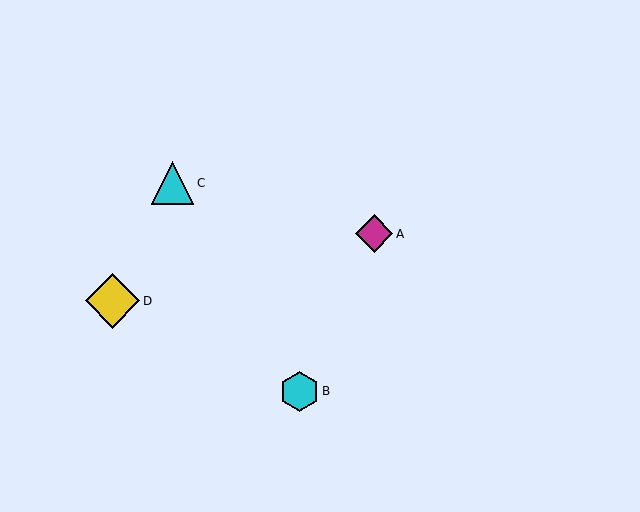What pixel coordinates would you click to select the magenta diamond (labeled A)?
Click at (374, 234) to select the magenta diamond A.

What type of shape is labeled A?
Shape A is a magenta diamond.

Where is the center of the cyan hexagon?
The center of the cyan hexagon is at (300, 391).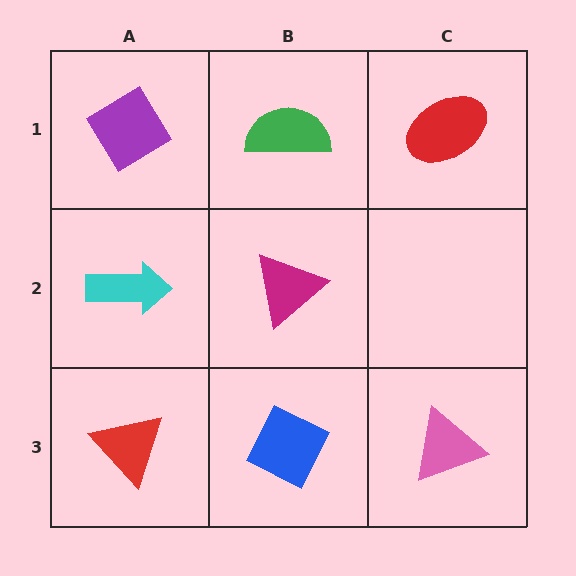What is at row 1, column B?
A green semicircle.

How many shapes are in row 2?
2 shapes.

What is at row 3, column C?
A pink triangle.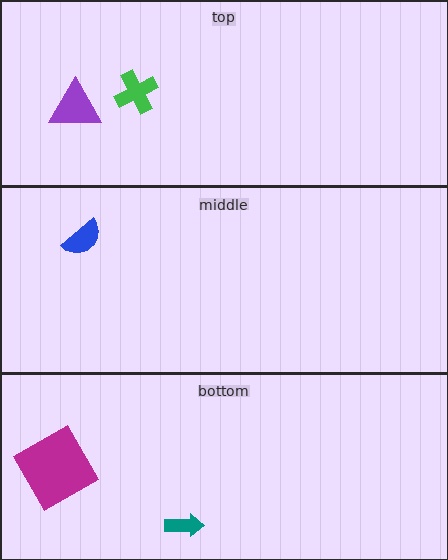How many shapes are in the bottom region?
2.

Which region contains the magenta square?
The bottom region.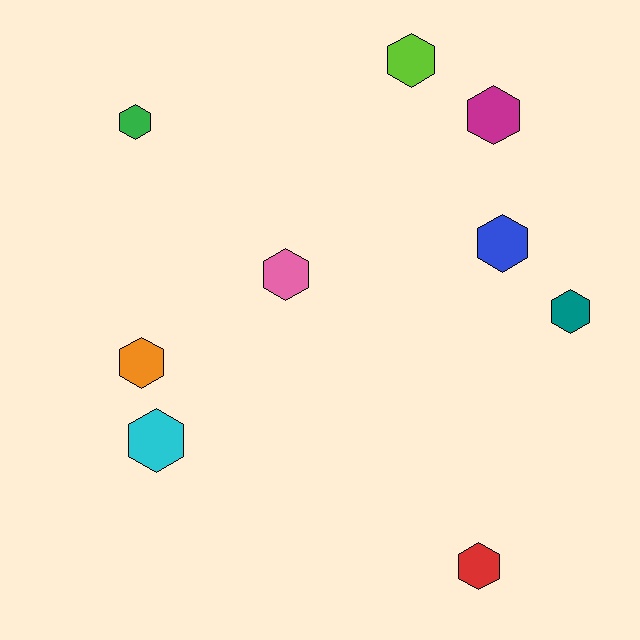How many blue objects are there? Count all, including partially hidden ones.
There is 1 blue object.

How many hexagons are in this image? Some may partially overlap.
There are 9 hexagons.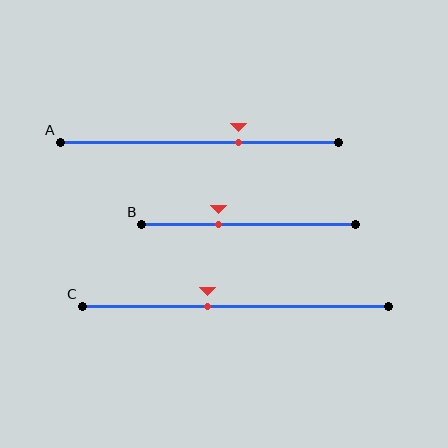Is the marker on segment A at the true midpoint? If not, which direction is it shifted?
No, the marker on segment A is shifted to the right by about 14% of the segment length.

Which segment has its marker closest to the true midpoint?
Segment C has its marker closest to the true midpoint.